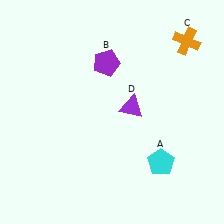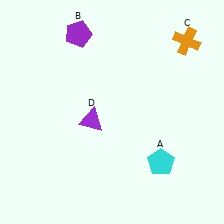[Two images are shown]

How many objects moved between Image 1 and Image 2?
2 objects moved between the two images.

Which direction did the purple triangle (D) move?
The purple triangle (D) moved left.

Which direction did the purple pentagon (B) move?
The purple pentagon (B) moved up.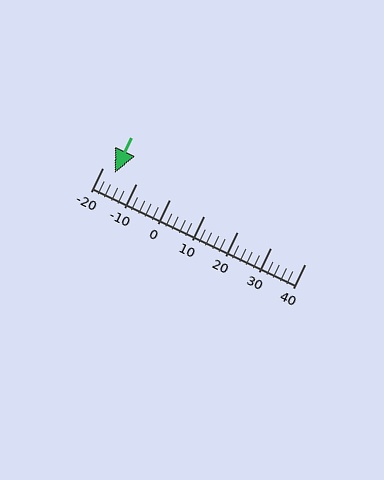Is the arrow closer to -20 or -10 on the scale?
The arrow is closer to -20.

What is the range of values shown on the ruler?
The ruler shows values from -20 to 40.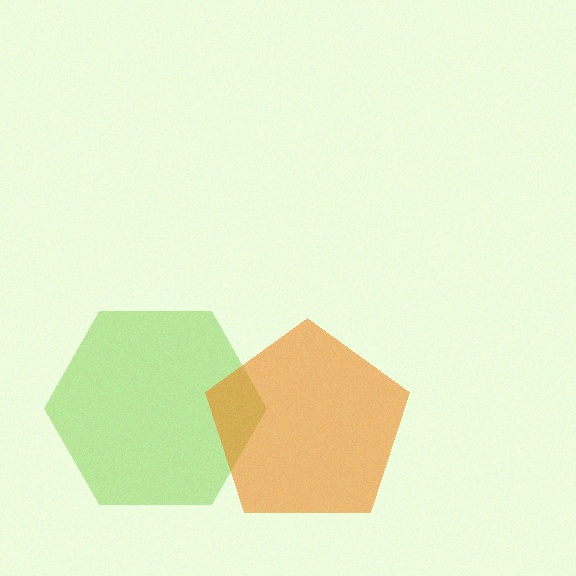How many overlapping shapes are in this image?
There are 2 overlapping shapes in the image.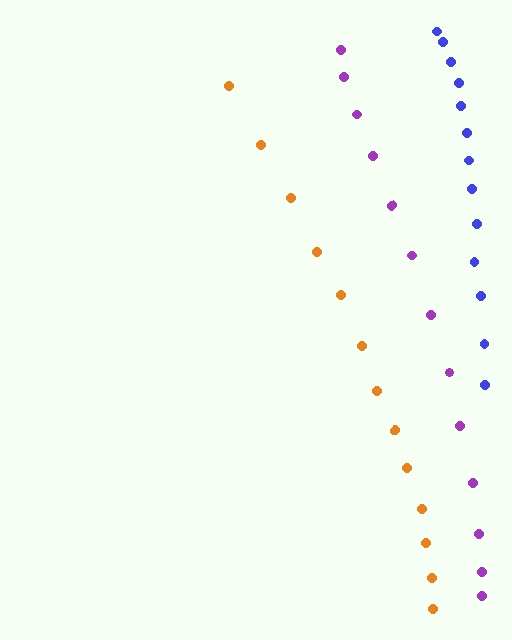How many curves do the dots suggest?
There are 3 distinct paths.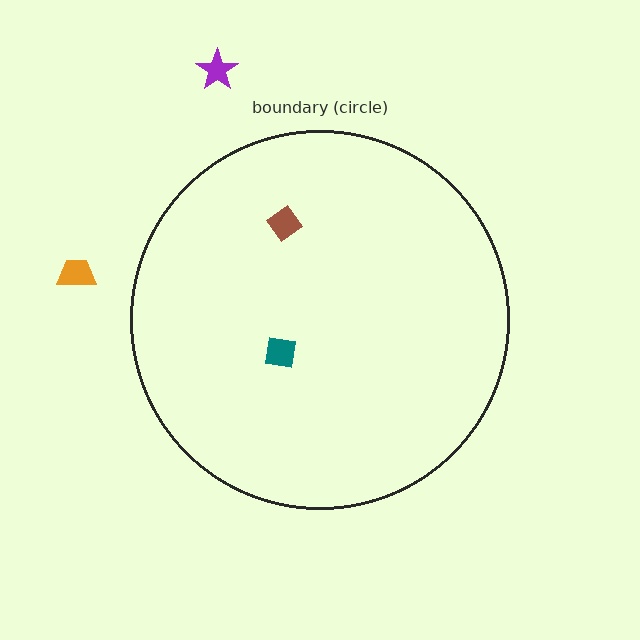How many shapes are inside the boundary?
2 inside, 2 outside.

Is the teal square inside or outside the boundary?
Inside.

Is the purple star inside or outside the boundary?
Outside.